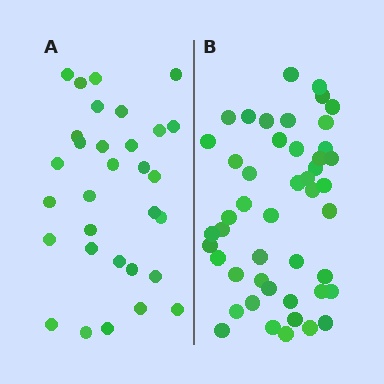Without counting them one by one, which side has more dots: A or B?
Region B (the right region) has more dots.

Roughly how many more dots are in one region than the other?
Region B has approximately 15 more dots than region A.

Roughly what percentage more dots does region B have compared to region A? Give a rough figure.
About 50% more.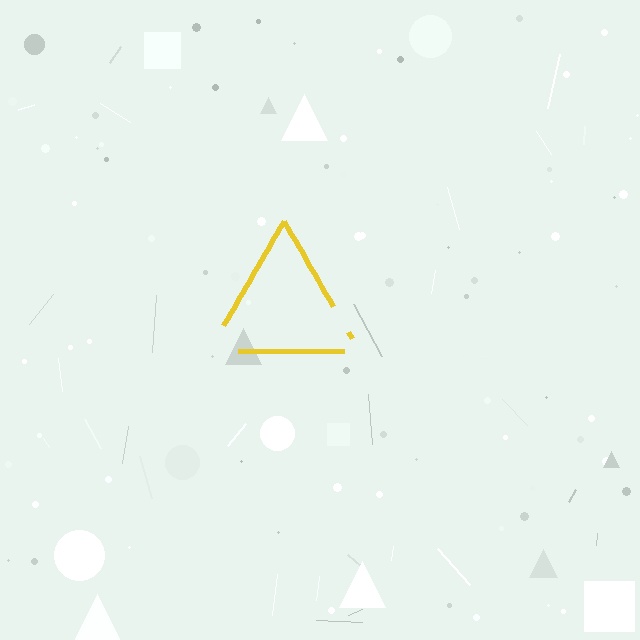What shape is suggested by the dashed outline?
The dashed outline suggests a triangle.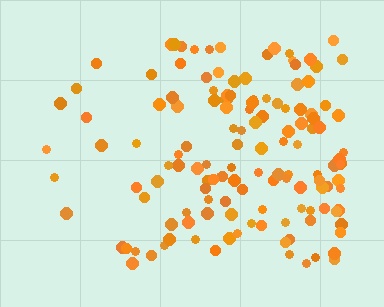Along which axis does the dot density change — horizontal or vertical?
Horizontal.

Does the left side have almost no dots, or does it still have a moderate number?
Still a moderate number, just noticeably fewer than the right.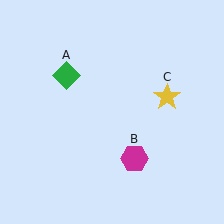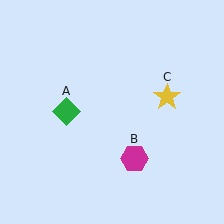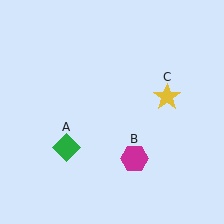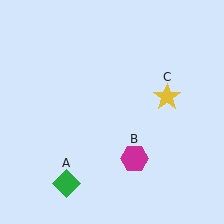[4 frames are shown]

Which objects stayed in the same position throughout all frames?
Magenta hexagon (object B) and yellow star (object C) remained stationary.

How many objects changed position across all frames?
1 object changed position: green diamond (object A).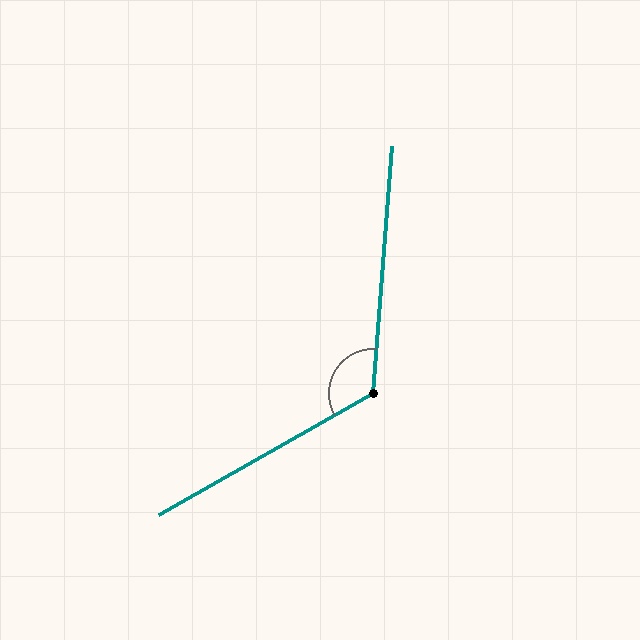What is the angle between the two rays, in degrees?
Approximately 124 degrees.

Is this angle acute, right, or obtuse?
It is obtuse.